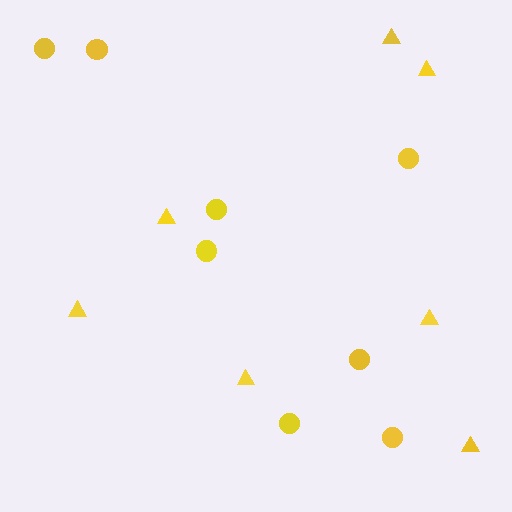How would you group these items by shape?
There are 2 groups: one group of circles (8) and one group of triangles (7).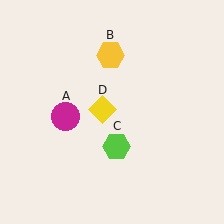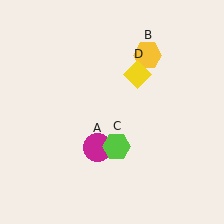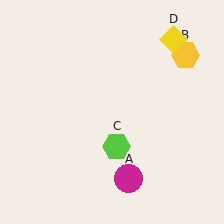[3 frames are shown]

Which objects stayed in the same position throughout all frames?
Lime hexagon (object C) remained stationary.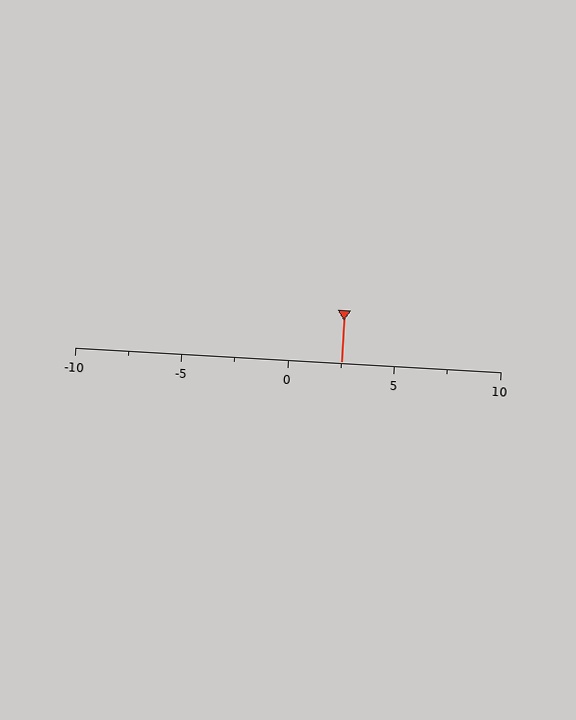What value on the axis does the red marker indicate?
The marker indicates approximately 2.5.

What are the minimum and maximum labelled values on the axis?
The axis runs from -10 to 10.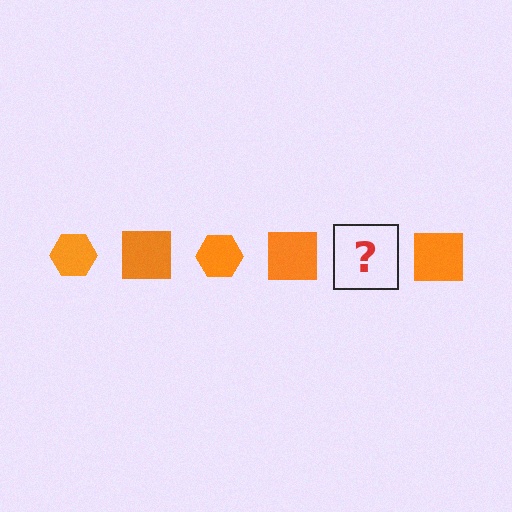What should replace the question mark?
The question mark should be replaced with an orange hexagon.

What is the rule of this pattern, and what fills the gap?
The rule is that the pattern cycles through hexagon, square shapes in orange. The gap should be filled with an orange hexagon.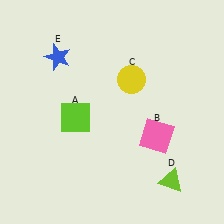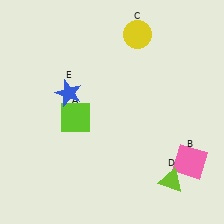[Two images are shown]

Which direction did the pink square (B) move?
The pink square (B) moved right.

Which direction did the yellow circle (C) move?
The yellow circle (C) moved up.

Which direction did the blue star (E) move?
The blue star (E) moved down.